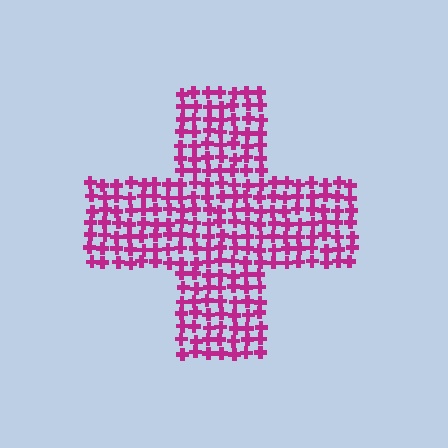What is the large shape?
The large shape is a cross.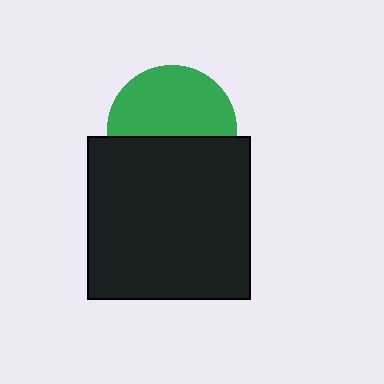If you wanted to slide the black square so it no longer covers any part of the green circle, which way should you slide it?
Slide it down — that is the most direct way to separate the two shapes.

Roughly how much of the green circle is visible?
About half of it is visible (roughly 55%).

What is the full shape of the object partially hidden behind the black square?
The partially hidden object is a green circle.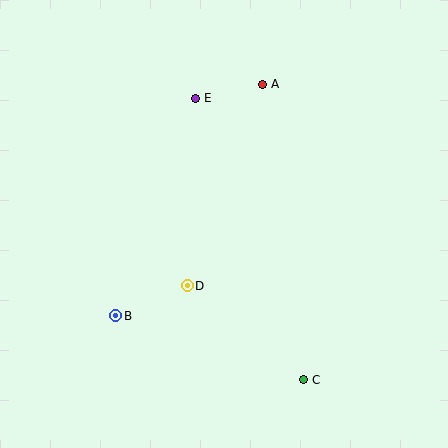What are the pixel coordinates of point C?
Point C is at (304, 380).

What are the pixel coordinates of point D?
Point D is at (187, 286).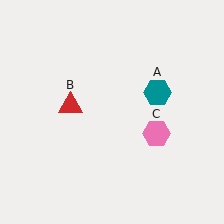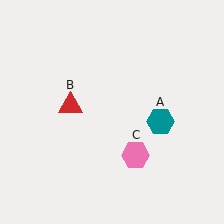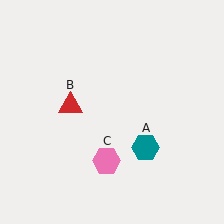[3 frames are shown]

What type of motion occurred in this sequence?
The teal hexagon (object A), pink hexagon (object C) rotated clockwise around the center of the scene.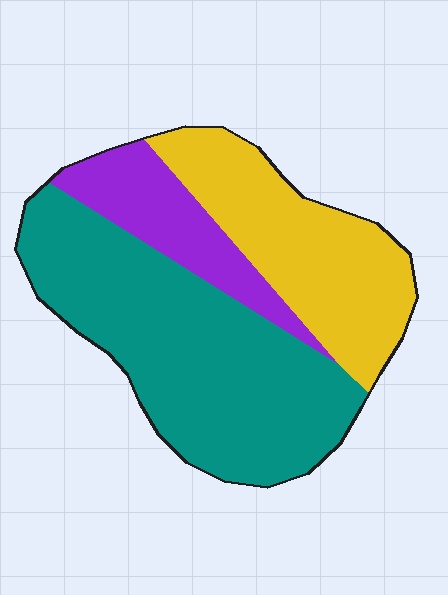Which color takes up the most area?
Teal, at roughly 50%.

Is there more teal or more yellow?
Teal.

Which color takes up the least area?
Purple, at roughly 15%.